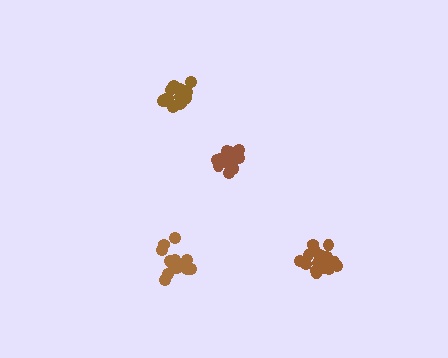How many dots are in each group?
Group 1: 17 dots, Group 2: 17 dots, Group 3: 20 dots, Group 4: 19 dots (73 total).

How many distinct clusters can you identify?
There are 4 distinct clusters.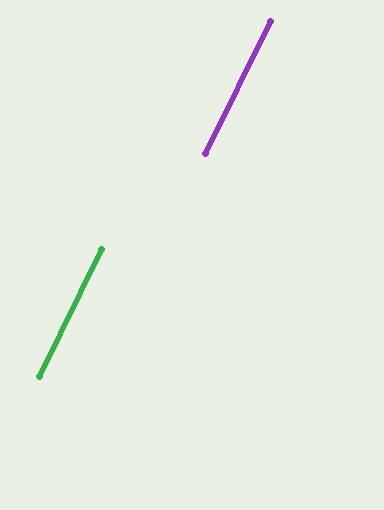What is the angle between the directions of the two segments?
Approximately 0 degrees.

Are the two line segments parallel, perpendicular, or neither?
Parallel — their directions differ by only 0.2°.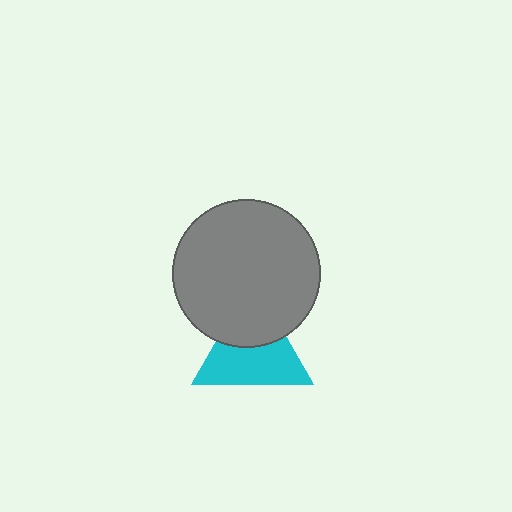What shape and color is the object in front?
The object in front is a gray circle.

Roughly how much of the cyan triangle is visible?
About half of it is visible (roughly 61%).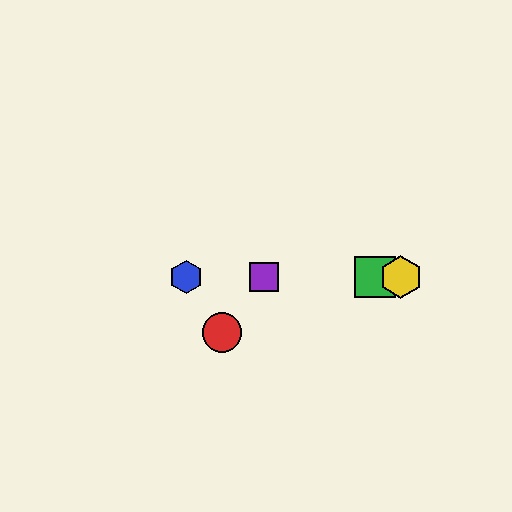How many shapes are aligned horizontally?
4 shapes (the blue hexagon, the green square, the yellow hexagon, the purple square) are aligned horizontally.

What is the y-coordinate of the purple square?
The purple square is at y≈277.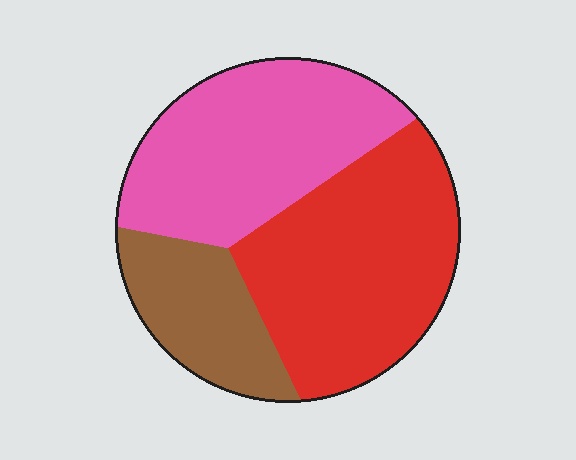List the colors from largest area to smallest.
From largest to smallest: red, pink, brown.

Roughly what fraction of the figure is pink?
Pink takes up between a quarter and a half of the figure.